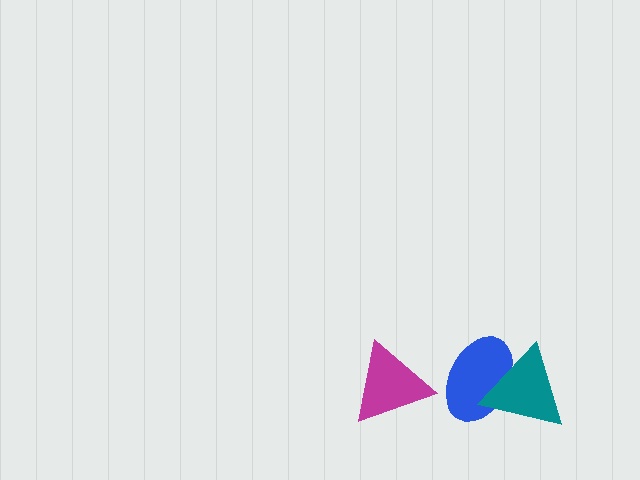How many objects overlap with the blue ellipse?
1 object overlaps with the blue ellipse.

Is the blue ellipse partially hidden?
Yes, it is partially covered by another shape.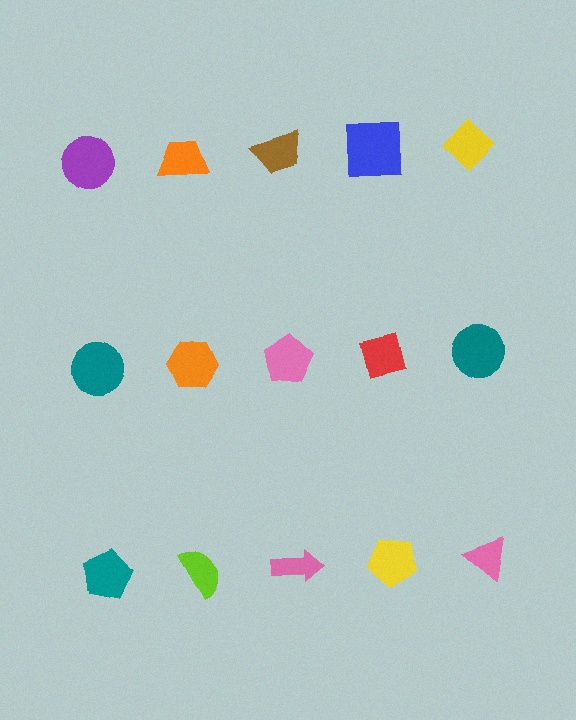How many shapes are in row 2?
5 shapes.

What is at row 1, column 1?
A purple circle.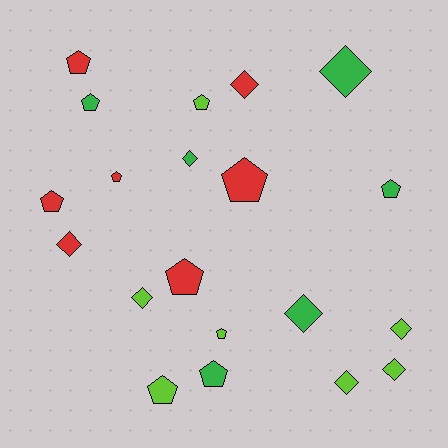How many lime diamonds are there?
There are 4 lime diamonds.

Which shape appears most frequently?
Pentagon, with 11 objects.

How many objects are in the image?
There are 20 objects.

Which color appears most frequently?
Lime, with 7 objects.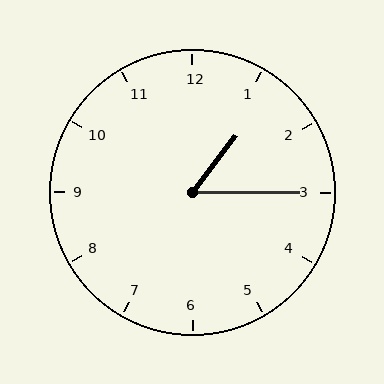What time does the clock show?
1:15.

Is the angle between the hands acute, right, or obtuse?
It is acute.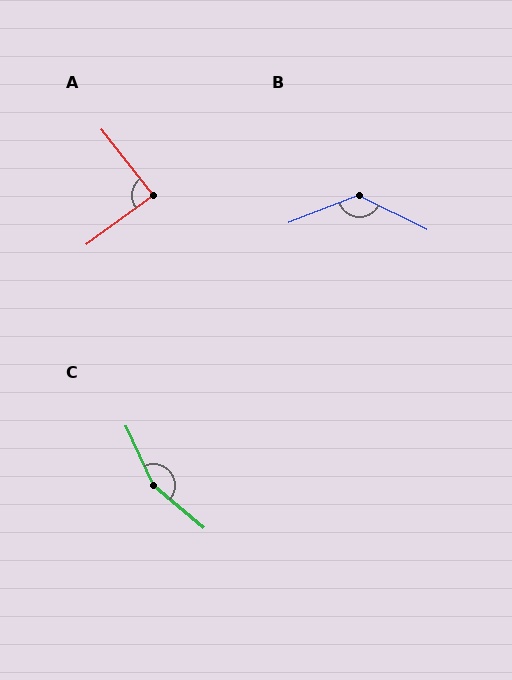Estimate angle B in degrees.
Approximately 132 degrees.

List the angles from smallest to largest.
A (88°), B (132°), C (155°).